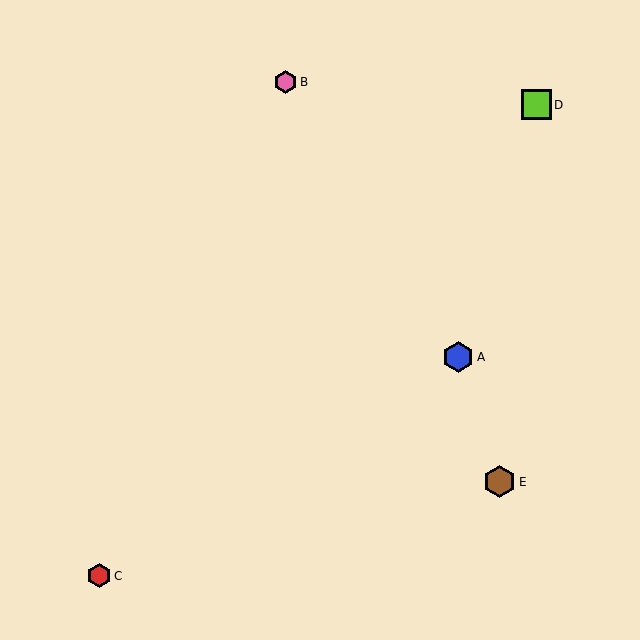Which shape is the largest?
The brown hexagon (labeled E) is the largest.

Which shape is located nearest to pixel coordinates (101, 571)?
The red hexagon (labeled C) at (99, 576) is nearest to that location.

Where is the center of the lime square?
The center of the lime square is at (537, 105).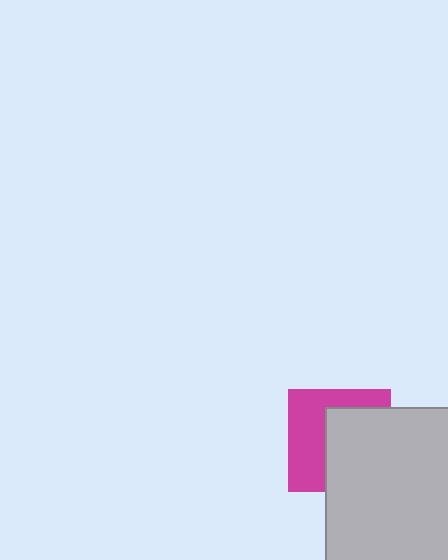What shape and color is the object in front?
The object in front is a light gray square.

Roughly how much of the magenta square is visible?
About half of it is visible (roughly 48%).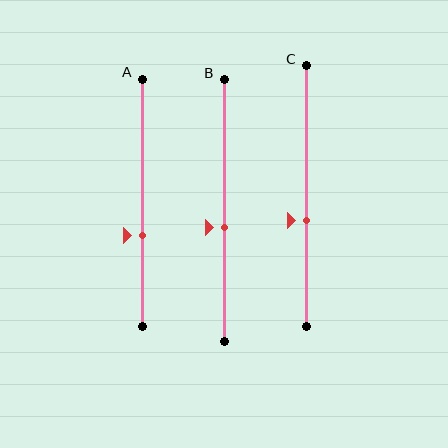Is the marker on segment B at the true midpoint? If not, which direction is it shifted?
No, the marker on segment B is shifted downward by about 6% of the segment length.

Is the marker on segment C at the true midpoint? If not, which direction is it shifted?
No, the marker on segment C is shifted downward by about 9% of the segment length.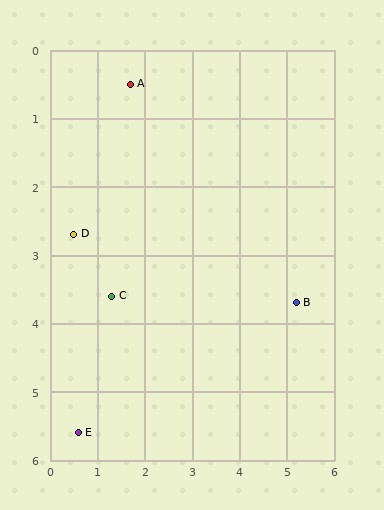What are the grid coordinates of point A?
Point A is at approximately (1.7, 0.5).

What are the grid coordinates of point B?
Point B is at approximately (5.2, 3.7).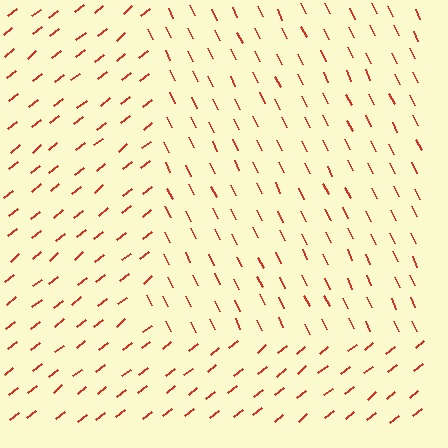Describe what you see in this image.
The image is filled with small red line segments. A rectangle region in the image has lines oriented differently from the surrounding lines, creating a visible texture boundary.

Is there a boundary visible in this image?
Yes, there is a texture boundary formed by a change in line orientation.